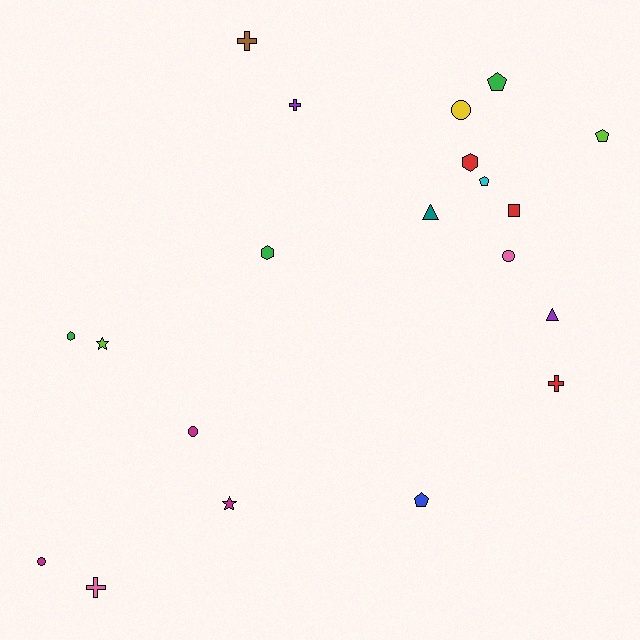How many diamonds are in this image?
There are no diamonds.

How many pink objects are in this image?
There are 2 pink objects.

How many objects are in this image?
There are 20 objects.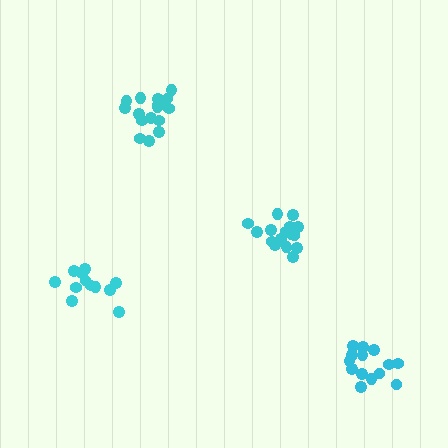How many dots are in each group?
Group 1: 16 dots, Group 2: 17 dots, Group 3: 12 dots, Group 4: 14 dots (59 total).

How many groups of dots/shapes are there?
There are 4 groups.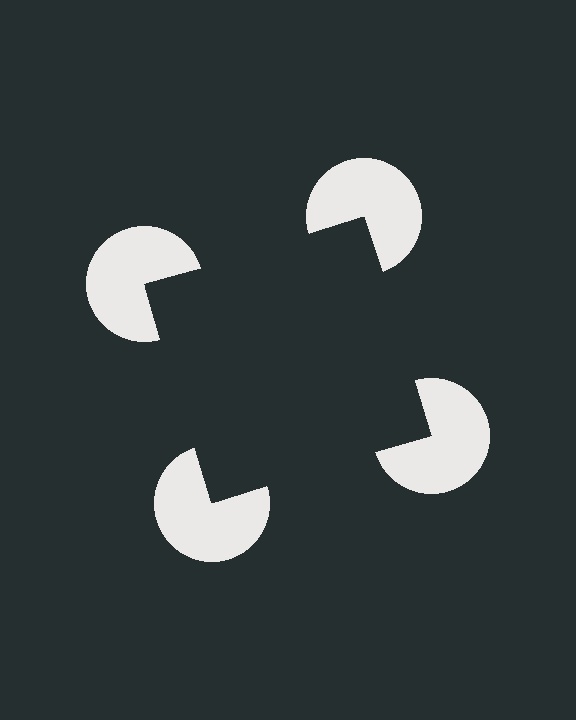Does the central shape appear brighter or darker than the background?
It typically appears slightly darker than the background, even though no actual brightness change is drawn.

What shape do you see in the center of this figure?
An illusory square — its edges are inferred from the aligned wedge cuts in the pac-man discs, not physically drawn.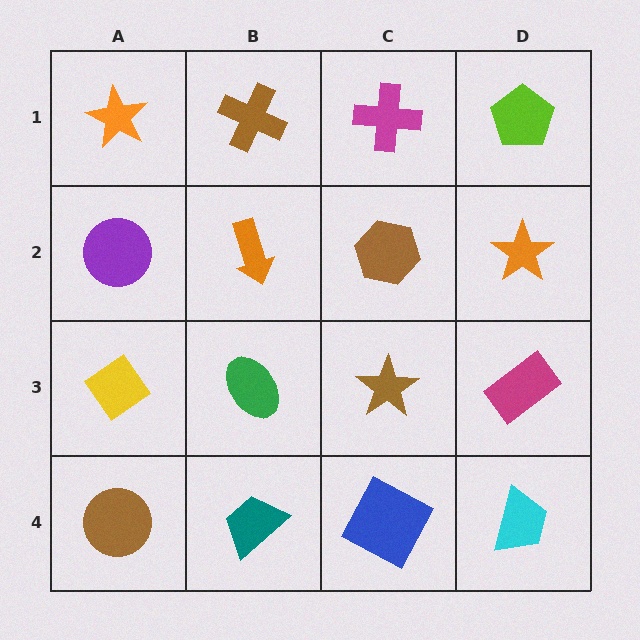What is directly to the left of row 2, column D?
A brown hexagon.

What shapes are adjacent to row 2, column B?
A brown cross (row 1, column B), a green ellipse (row 3, column B), a purple circle (row 2, column A), a brown hexagon (row 2, column C).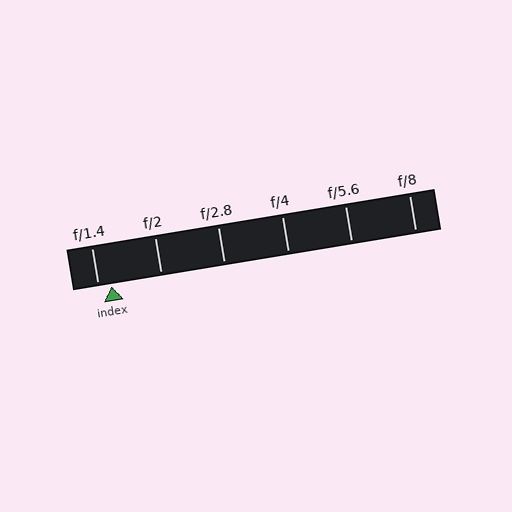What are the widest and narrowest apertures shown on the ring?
The widest aperture shown is f/1.4 and the narrowest is f/8.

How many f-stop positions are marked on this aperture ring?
There are 6 f-stop positions marked.